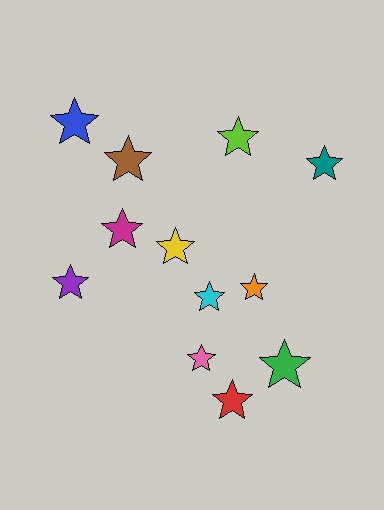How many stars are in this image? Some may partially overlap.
There are 12 stars.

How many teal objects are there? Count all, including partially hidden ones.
There is 1 teal object.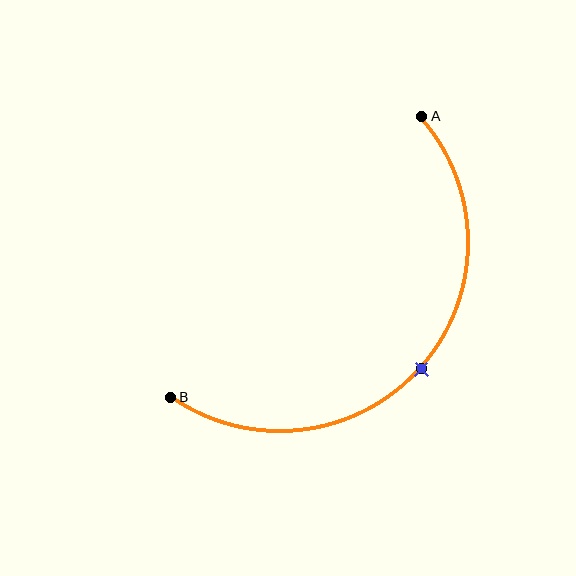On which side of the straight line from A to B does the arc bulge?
The arc bulges below and to the right of the straight line connecting A and B.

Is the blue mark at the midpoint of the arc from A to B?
Yes. The blue mark lies on the arc at equal arc-length from both A and B — it is the arc midpoint.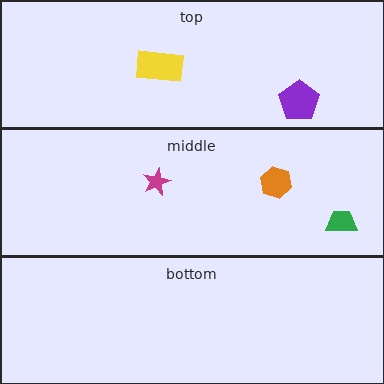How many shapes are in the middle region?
3.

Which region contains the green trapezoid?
The middle region.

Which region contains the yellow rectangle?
The top region.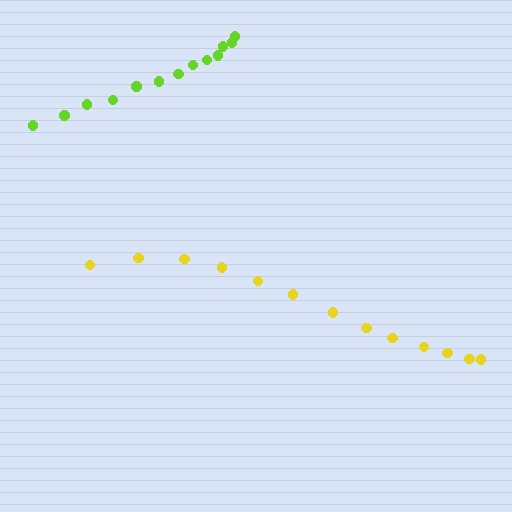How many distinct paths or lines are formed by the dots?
There are 2 distinct paths.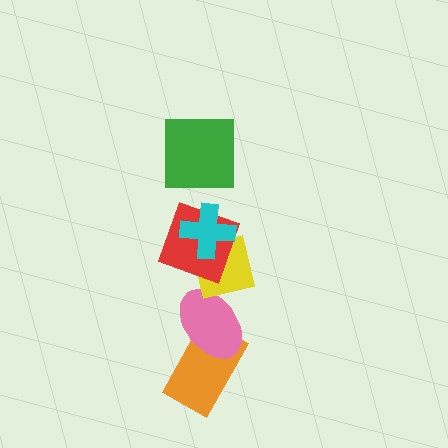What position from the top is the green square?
The green square is 1st from the top.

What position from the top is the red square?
The red square is 3rd from the top.